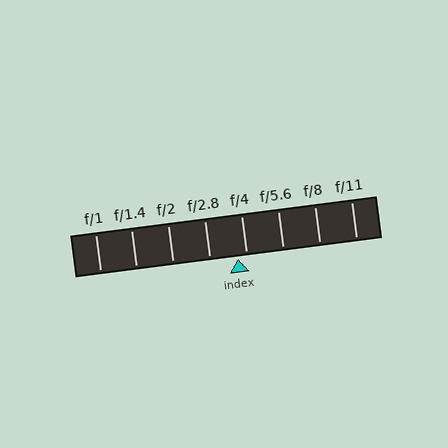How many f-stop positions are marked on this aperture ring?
There are 8 f-stop positions marked.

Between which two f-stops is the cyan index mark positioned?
The index mark is between f/2.8 and f/4.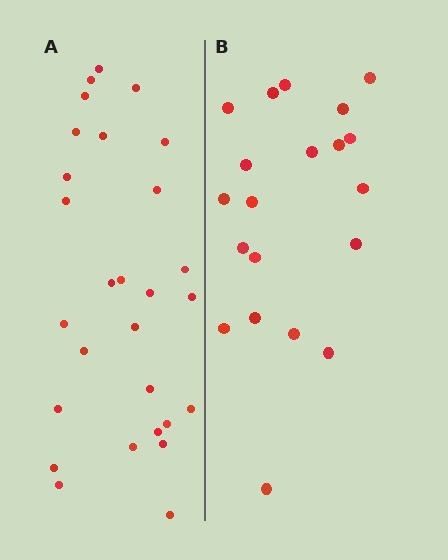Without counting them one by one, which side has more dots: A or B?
Region A (the left region) has more dots.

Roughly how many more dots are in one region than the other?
Region A has roughly 8 or so more dots than region B.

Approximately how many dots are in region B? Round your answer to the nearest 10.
About 20 dots.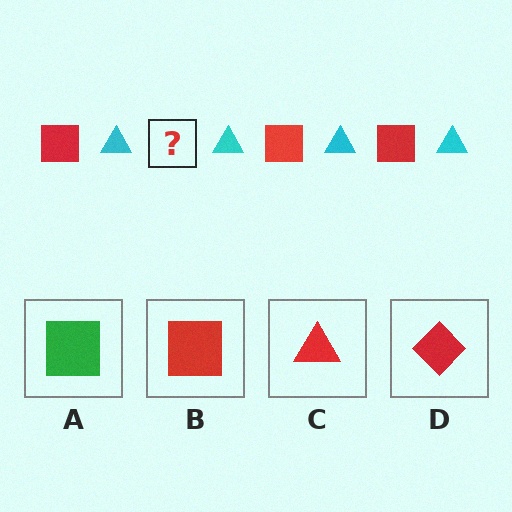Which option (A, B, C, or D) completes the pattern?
B.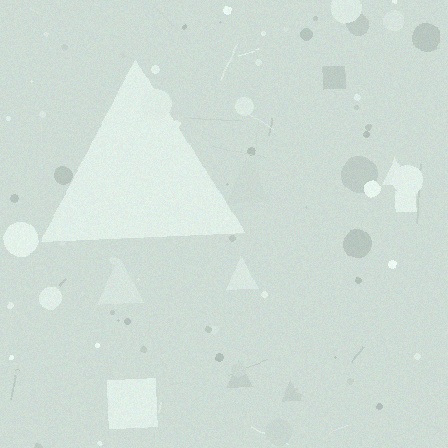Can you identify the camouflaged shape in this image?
The camouflaged shape is a triangle.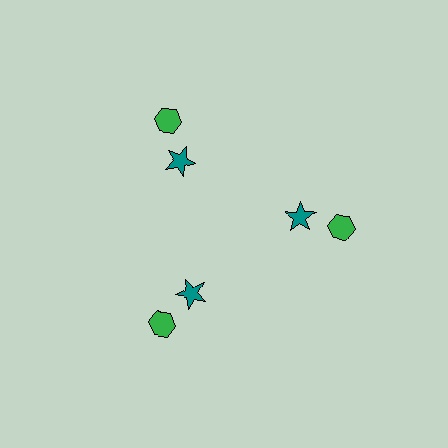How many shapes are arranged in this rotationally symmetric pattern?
There are 6 shapes, arranged in 3 groups of 2.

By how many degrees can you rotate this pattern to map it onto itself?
The pattern maps onto itself every 120 degrees of rotation.